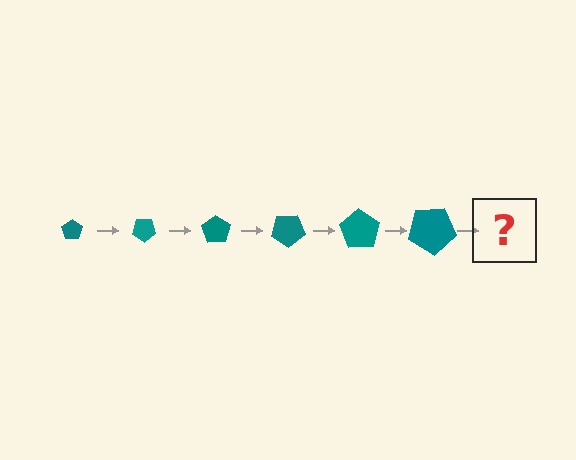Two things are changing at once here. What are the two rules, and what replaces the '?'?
The two rules are that the pentagon grows larger each step and it rotates 35 degrees each step. The '?' should be a pentagon, larger than the previous one and rotated 210 degrees from the start.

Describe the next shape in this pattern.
It should be a pentagon, larger than the previous one and rotated 210 degrees from the start.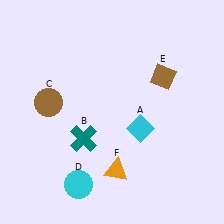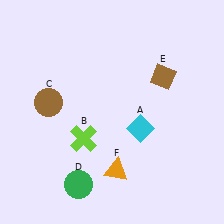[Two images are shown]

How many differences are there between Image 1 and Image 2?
There are 2 differences between the two images.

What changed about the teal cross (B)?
In Image 1, B is teal. In Image 2, it changed to lime.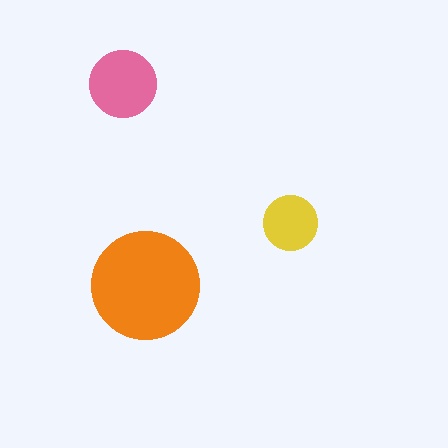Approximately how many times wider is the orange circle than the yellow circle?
About 2 times wider.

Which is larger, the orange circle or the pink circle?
The orange one.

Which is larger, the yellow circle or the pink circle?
The pink one.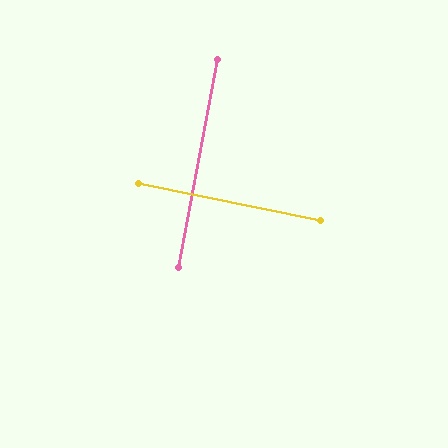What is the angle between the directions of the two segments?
Approximately 89 degrees.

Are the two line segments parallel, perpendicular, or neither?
Perpendicular — they meet at approximately 89°.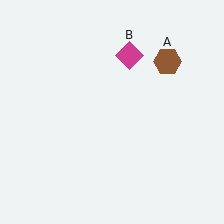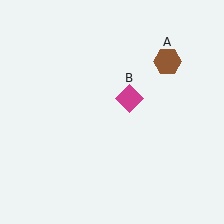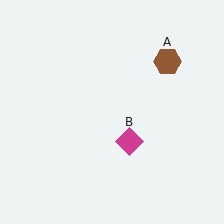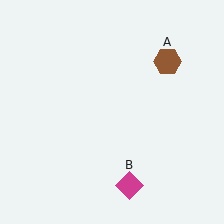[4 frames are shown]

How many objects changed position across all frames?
1 object changed position: magenta diamond (object B).